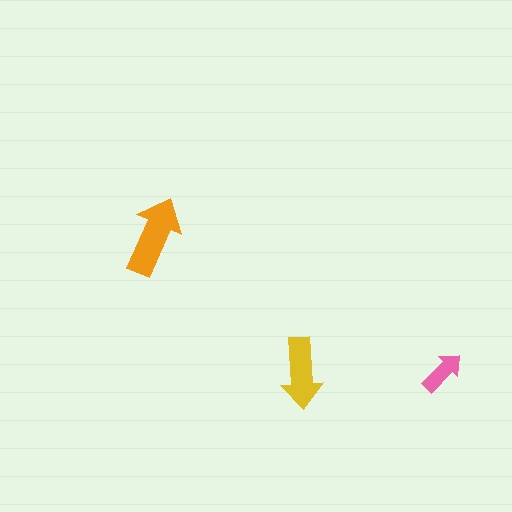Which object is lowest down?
The yellow arrow is bottommost.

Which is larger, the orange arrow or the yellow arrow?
The orange one.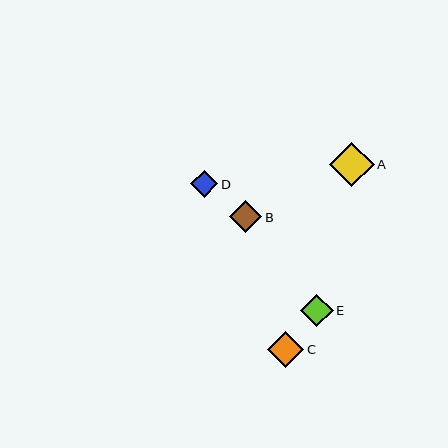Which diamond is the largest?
Diamond A is the largest with a size of approximately 45 pixels.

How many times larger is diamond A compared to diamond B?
Diamond A is approximately 1.4 times the size of diamond B.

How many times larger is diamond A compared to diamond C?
Diamond A is approximately 1.2 times the size of diamond C.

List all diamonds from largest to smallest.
From largest to smallest: A, C, E, B, D.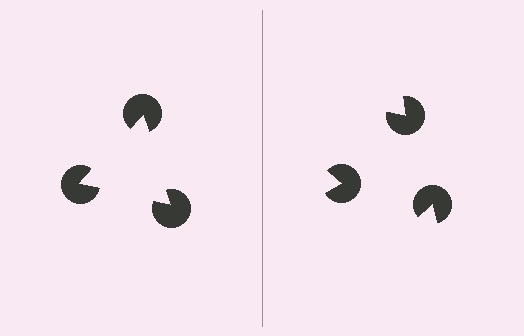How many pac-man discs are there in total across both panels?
6 — 3 on each side.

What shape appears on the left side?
An illusory triangle.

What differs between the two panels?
The pac-man discs are positioned identically on both sides; only the wedge orientations differ. On the left they align to a triangle; on the right they are misaligned.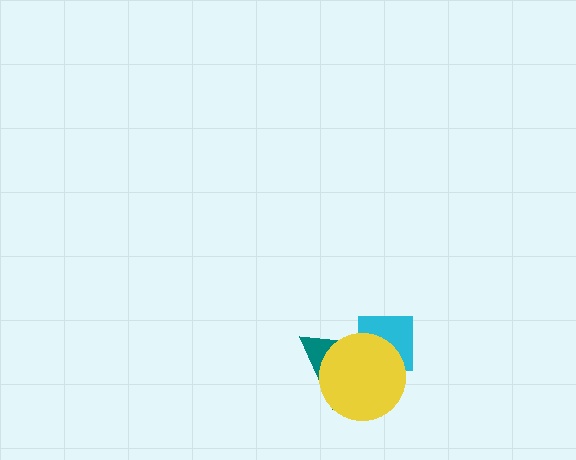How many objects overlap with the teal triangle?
2 objects overlap with the teal triangle.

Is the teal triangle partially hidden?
Yes, it is partially covered by another shape.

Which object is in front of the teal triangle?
The yellow circle is in front of the teal triangle.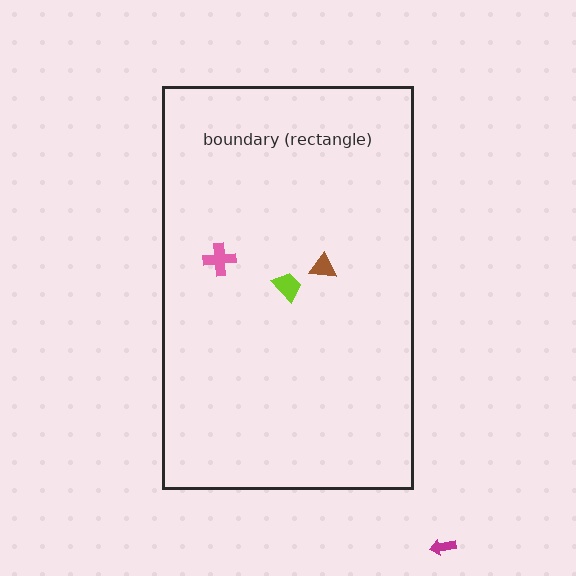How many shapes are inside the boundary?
3 inside, 1 outside.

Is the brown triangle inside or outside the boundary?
Inside.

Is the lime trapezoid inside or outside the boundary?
Inside.